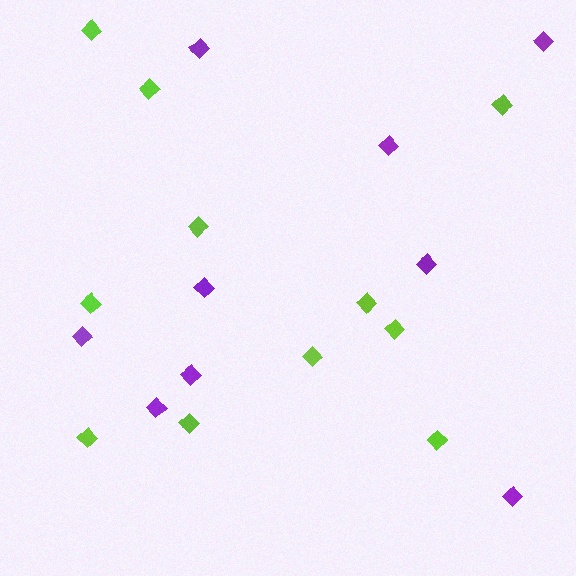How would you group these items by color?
There are 2 groups: one group of lime diamonds (11) and one group of purple diamonds (9).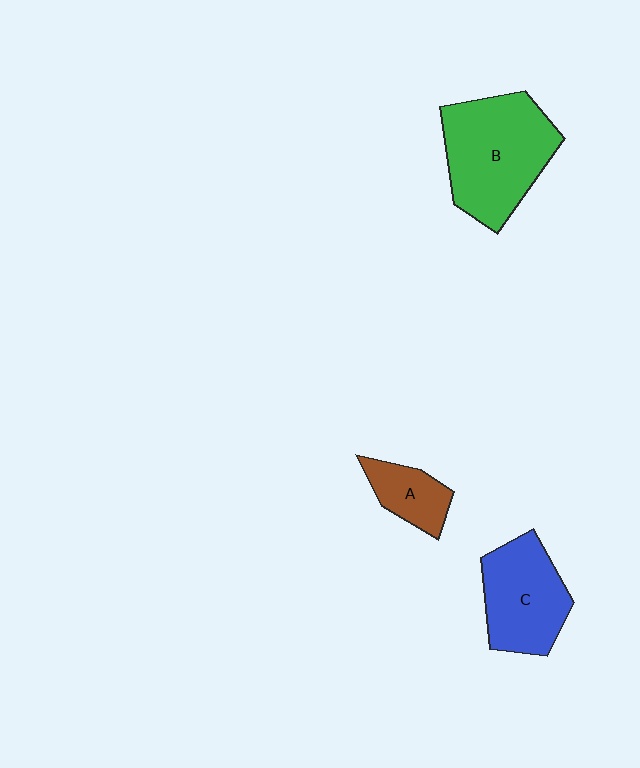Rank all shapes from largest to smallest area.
From largest to smallest: B (green), C (blue), A (brown).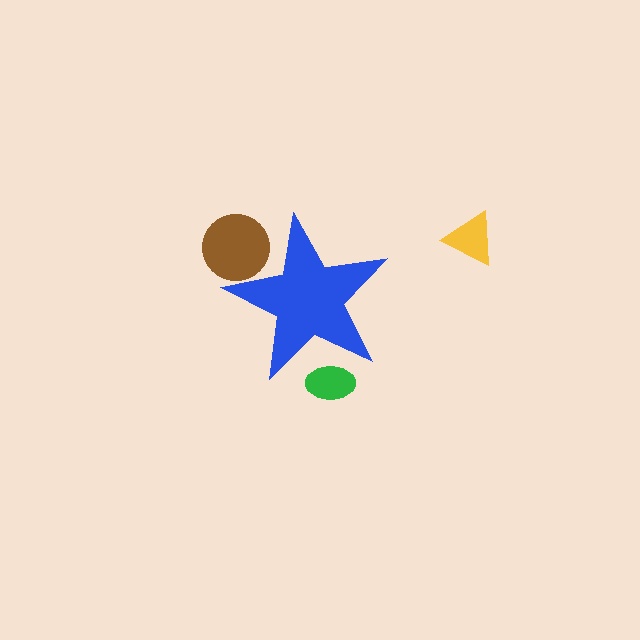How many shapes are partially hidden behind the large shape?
2 shapes are partially hidden.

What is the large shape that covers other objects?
A blue star.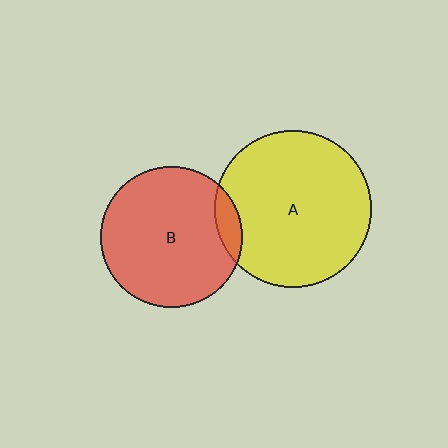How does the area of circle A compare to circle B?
Approximately 1.2 times.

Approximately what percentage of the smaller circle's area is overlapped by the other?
Approximately 10%.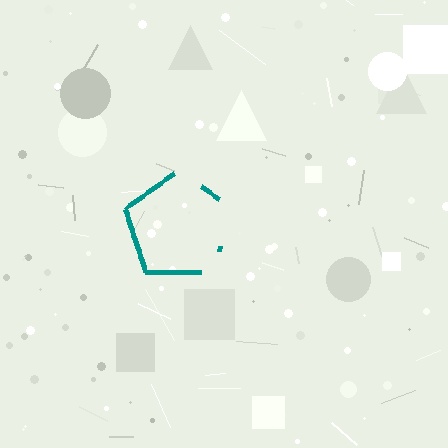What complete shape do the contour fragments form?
The contour fragments form a pentagon.